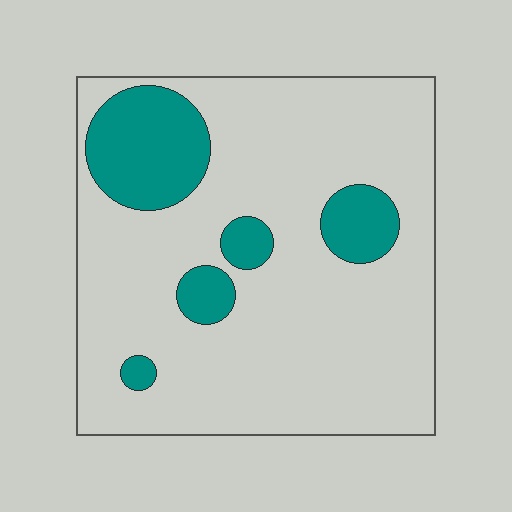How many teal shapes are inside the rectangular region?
5.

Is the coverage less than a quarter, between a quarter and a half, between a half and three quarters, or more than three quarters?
Less than a quarter.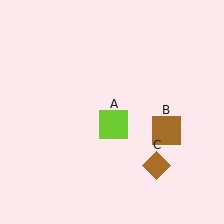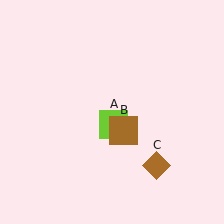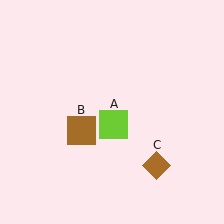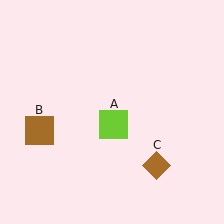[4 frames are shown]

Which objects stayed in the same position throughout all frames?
Lime square (object A) and brown diamond (object C) remained stationary.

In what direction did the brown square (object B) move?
The brown square (object B) moved left.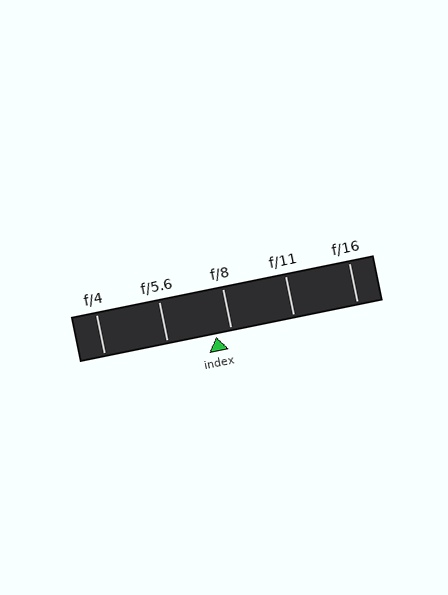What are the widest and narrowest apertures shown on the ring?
The widest aperture shown is f/4 and the narrowest is f/16.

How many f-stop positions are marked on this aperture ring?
There are 5 f-stop positions marked.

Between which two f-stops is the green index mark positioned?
The index mark is between f/5.6 and f/8.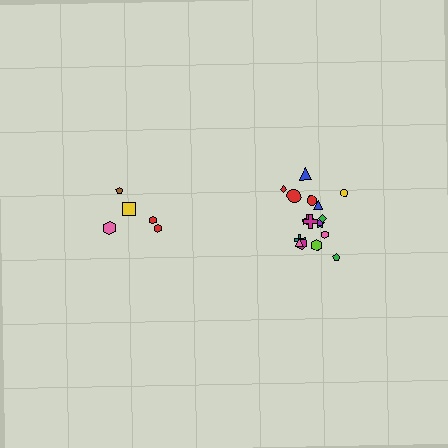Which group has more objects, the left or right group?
The right group.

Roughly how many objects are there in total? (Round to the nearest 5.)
Roughly 25 objects in total.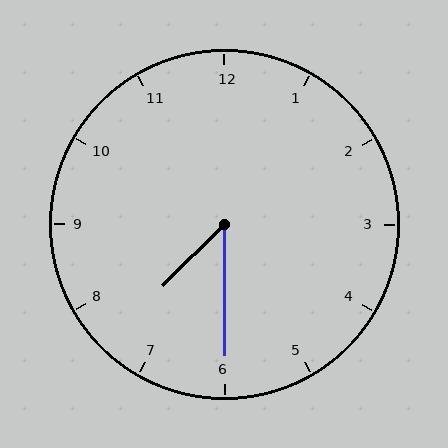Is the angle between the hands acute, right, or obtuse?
It is acute.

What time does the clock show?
7:30.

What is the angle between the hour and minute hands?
Approximately 45 degrees.